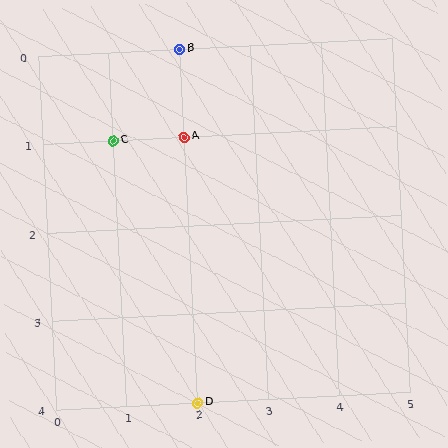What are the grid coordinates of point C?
Point C is at grid coordinates (1, 1).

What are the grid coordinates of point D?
Point D is at grid coordinates (2, 4).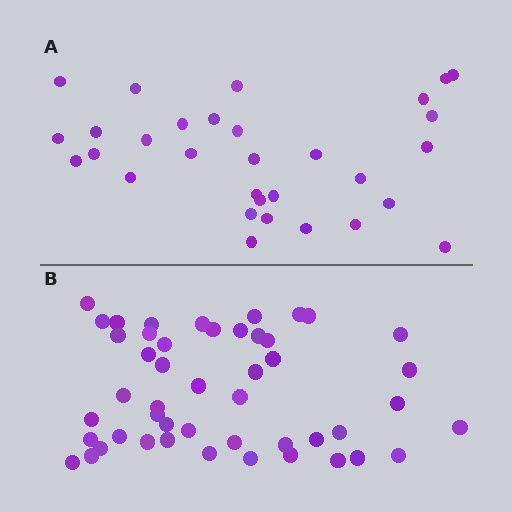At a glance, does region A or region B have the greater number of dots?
Region B (the bottom region) has more dots.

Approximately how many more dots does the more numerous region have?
Region B has approximately 15 more dots than region A.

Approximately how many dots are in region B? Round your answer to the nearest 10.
About 50 dots. (The exact count is 48, which rounds to 50.)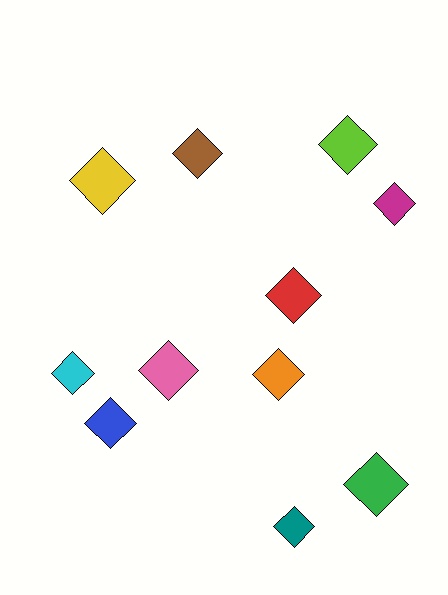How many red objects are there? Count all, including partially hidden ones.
There is 1 red object.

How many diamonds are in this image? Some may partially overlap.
There are 11 diamonds.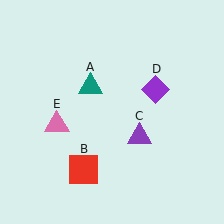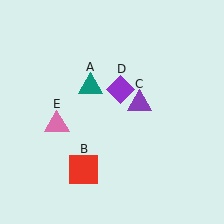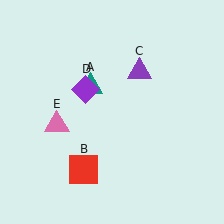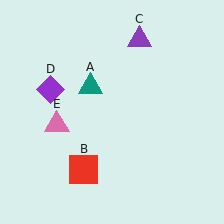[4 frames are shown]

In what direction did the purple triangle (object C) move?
The purple triangle (object C) moved up.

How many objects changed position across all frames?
2 objects changed position: purple triangle (object C), purple diamond (object D).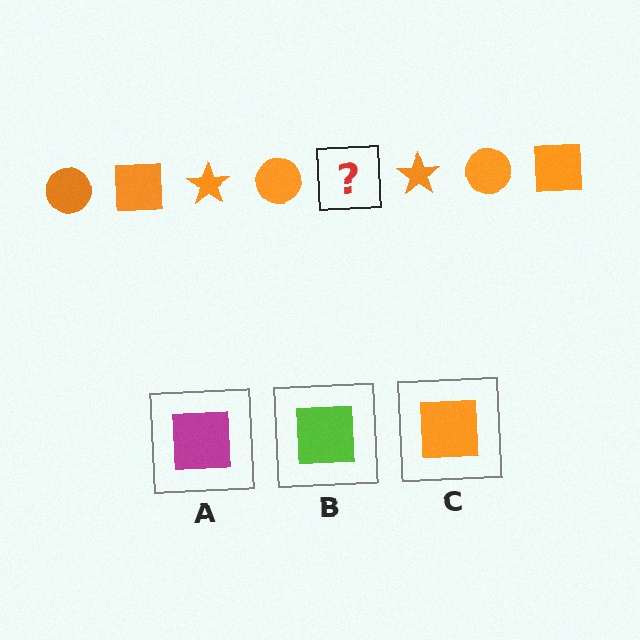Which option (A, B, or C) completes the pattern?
C.